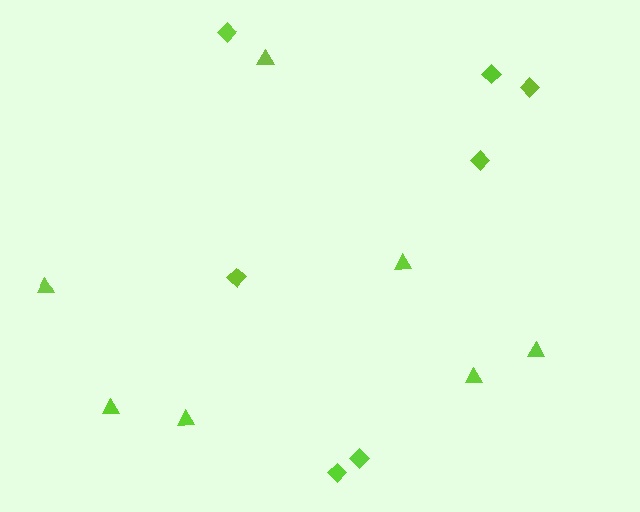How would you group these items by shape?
There are 2 groups: one group of diamonds (7) and one group of triangles (7).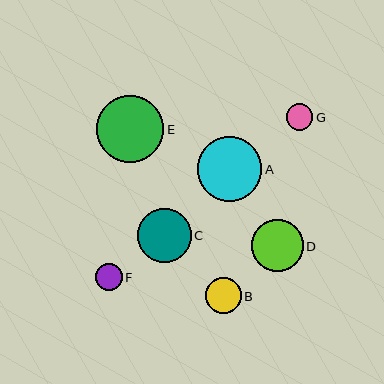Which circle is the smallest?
Circle G is the smallest with a size of approximately 26 pixels.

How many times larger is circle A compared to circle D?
Circle A is approximately 1.2 times the size of circle D.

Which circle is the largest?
Circle E is the largest with a size of approximately 67 pixels.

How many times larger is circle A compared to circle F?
Circle A is approximately 2.4 times the size of circle F.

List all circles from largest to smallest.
From largest to smallest: E, A, C, D, B, F, G.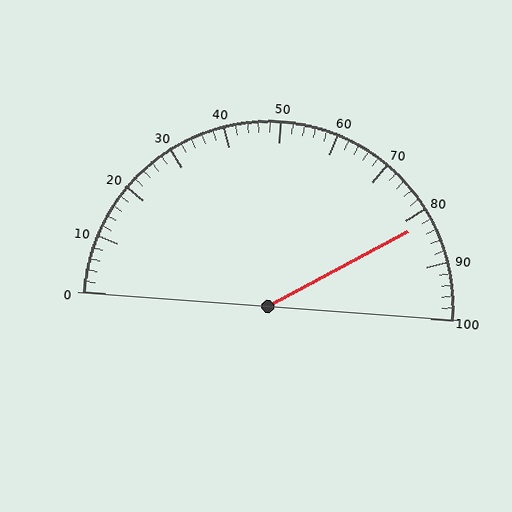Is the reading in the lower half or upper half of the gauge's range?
The reading is in the upper half of the range (0 to 100).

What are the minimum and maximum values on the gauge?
The gauge ranges from 0 to 100.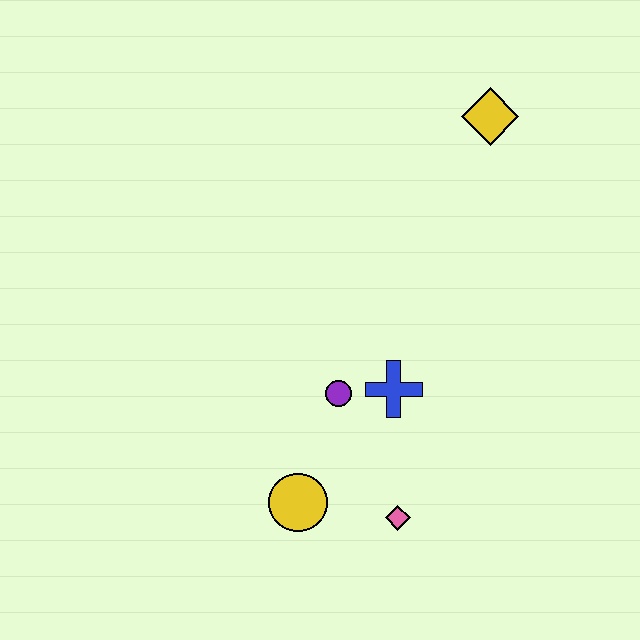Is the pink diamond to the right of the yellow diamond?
No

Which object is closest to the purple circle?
The blue cross is closest to the purple circle.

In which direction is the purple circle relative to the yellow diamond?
The purple circle is below the yellow diamond.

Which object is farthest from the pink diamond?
The yellow diamond is farthest from the pink diamond.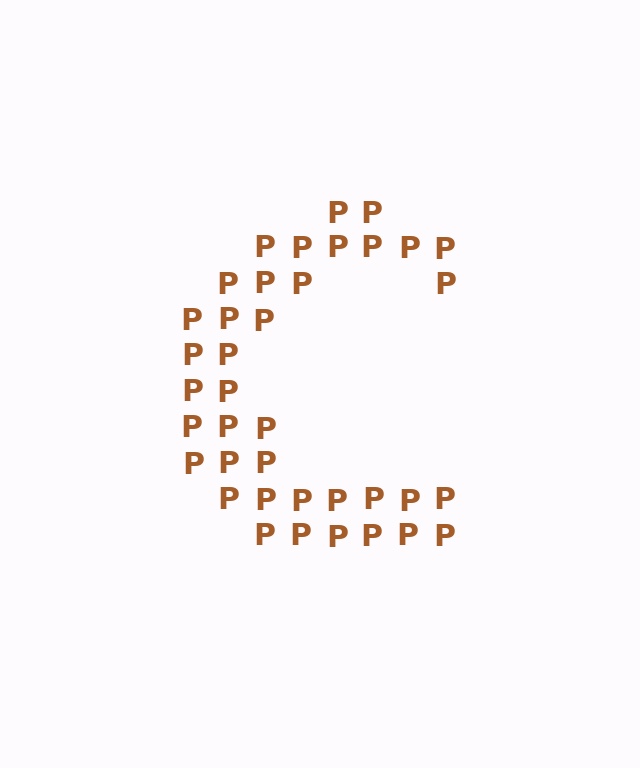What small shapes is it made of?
It is made of small letter P's.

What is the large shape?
The large shape is the letter C.